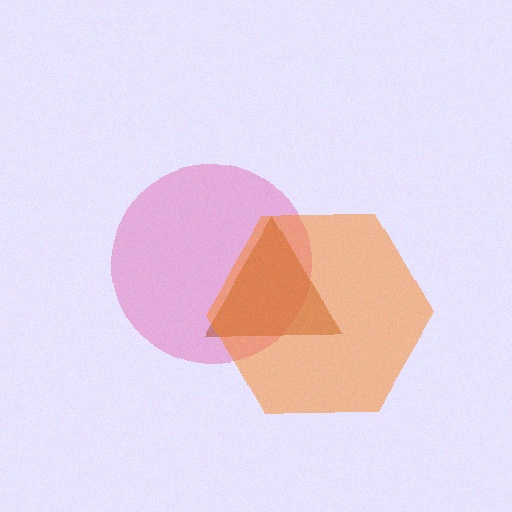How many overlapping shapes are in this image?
There are 3 overlapping shapes in the image.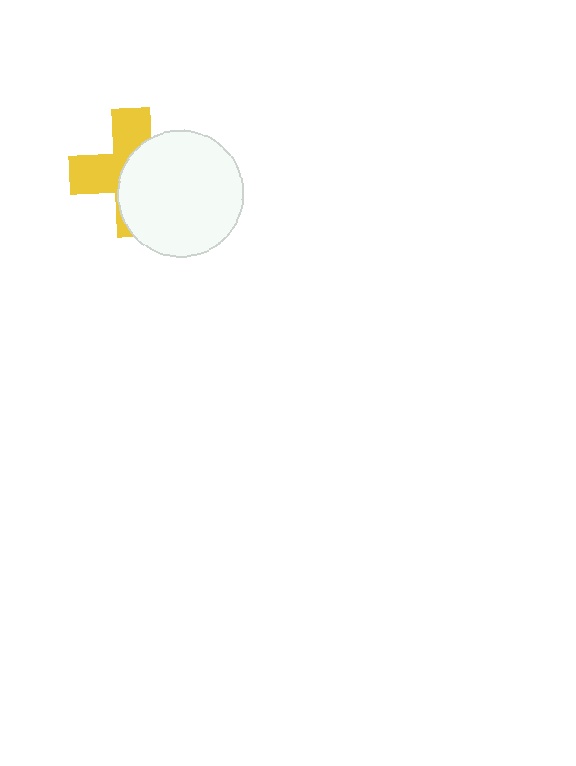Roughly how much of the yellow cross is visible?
About half of it is visible (roughly 46%).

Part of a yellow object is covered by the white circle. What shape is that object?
It is a cross.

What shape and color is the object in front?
The object in front is a white circle.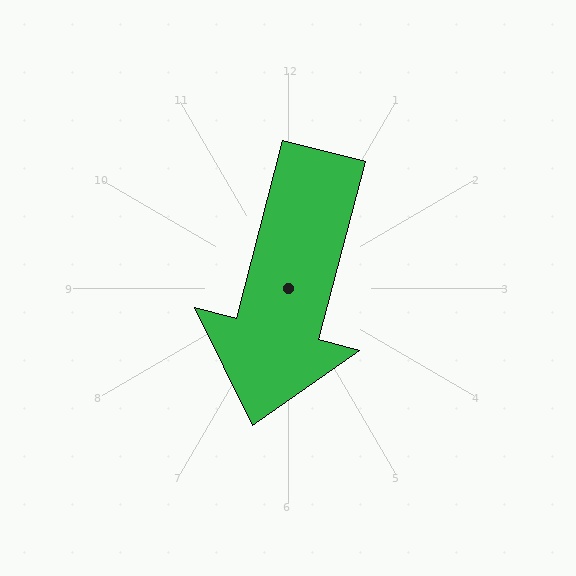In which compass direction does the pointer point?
South.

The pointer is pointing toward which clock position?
Roughly 6 o'clock.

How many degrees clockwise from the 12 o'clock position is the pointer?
Approximately 195 degrees.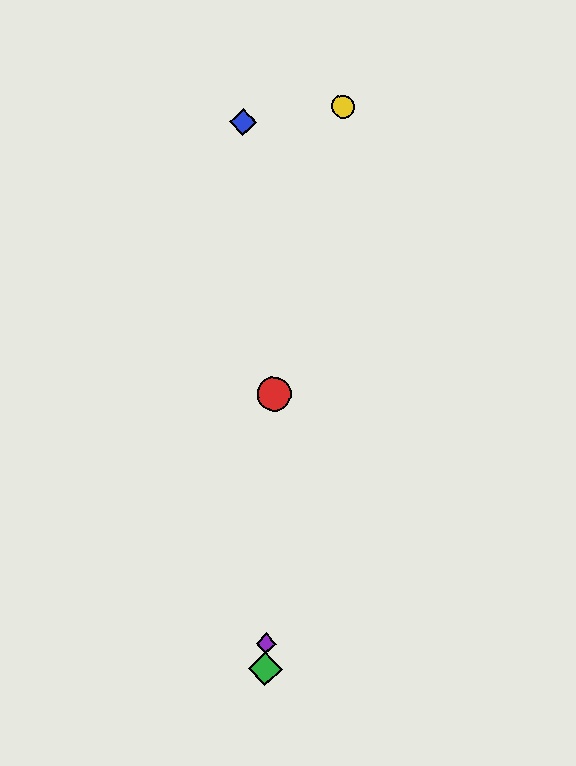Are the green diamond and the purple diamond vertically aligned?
Yes, both are at x≈265.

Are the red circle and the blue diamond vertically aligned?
No, the red circle is at x≈274 and the blue diamond is at x≈243.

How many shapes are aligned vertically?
3 shapes (the red circle, the green diamond, the purple diamond) are aligned vertically.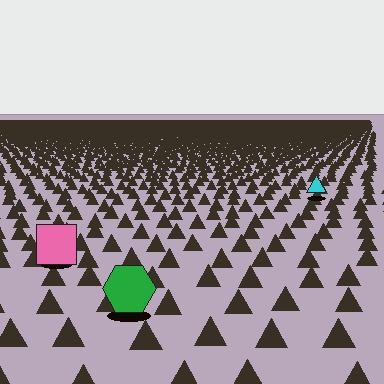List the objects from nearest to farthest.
From nearest to farthest: the green hexagon, the pink square, the cyan triangle.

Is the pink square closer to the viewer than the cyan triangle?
Yes. The pink square is closer — you can tell from the texture gradient: the ground texture is coarser near it.